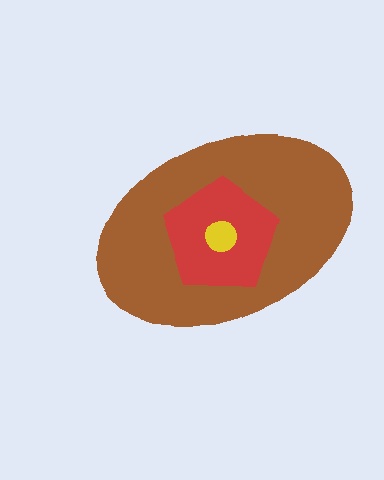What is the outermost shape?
The brown ellipse.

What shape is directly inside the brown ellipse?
The red pentagon.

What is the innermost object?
The yellow circle.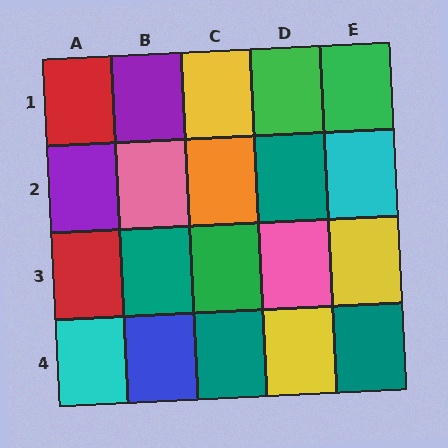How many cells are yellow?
3 cells are yellow.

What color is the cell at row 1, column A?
Red.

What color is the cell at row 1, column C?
Yellow.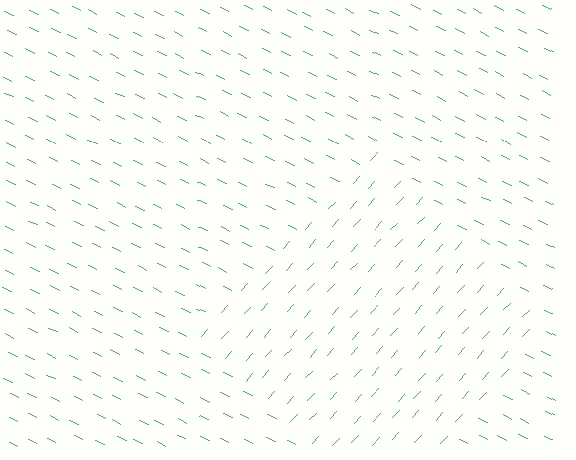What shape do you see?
I see a diamond.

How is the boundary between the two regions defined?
The boundary is defined purely by a change in line orientation (approximately 74 degrees difference). All lines are the same color and thickness.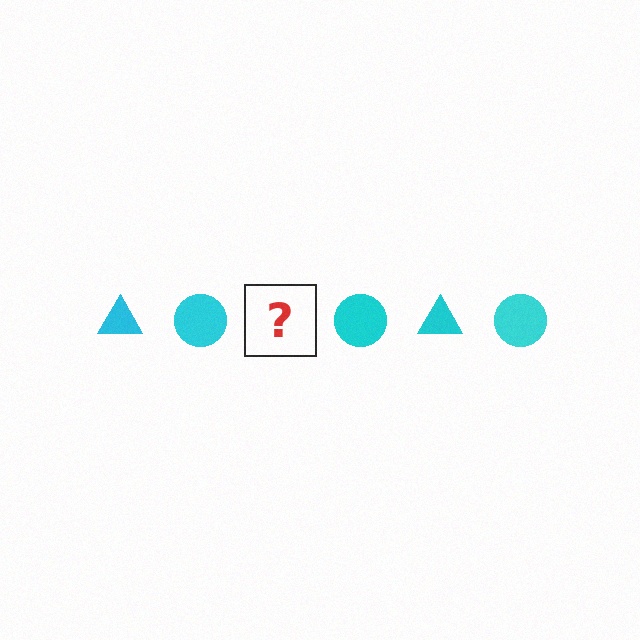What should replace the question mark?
The question mark should be replaced with a cyan triangle.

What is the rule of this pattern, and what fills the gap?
The rule is that the pattern cycles through triangle, circle shapes in cyan. The gap should be filled with a cyan triangle.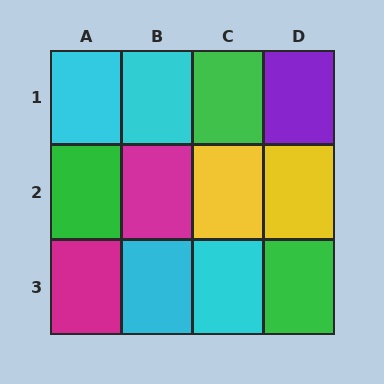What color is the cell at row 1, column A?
Cyan.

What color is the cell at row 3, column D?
Green.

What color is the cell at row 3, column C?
Cyan.